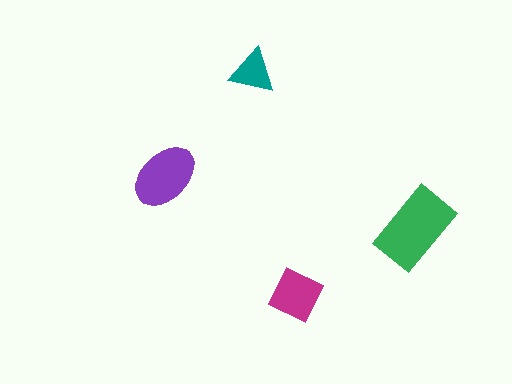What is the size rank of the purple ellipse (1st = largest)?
2nd.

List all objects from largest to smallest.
The green rectangle, the purple ellipse, the magenta diamond, the teal triangle.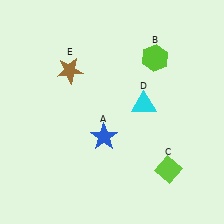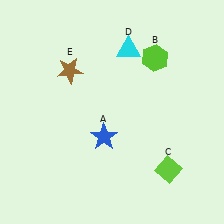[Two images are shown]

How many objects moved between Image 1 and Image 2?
1 object moved between the two images.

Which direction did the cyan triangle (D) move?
The cyan triangle (D) moved up.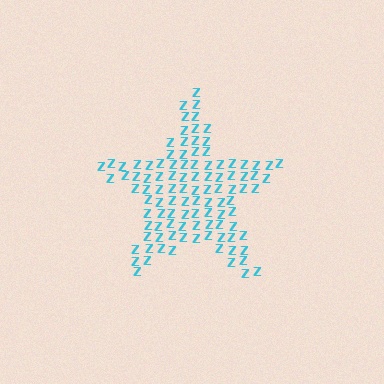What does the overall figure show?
The overall figure shows a star.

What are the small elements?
The small elements are letter Z's.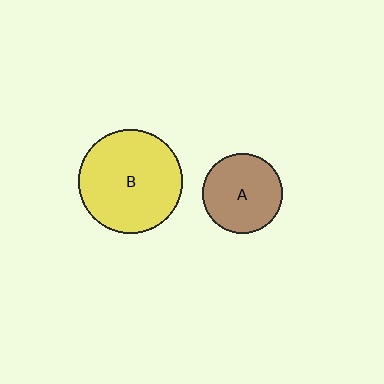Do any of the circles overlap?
No, none of the circles overlap.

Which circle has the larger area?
Circle B (yellow).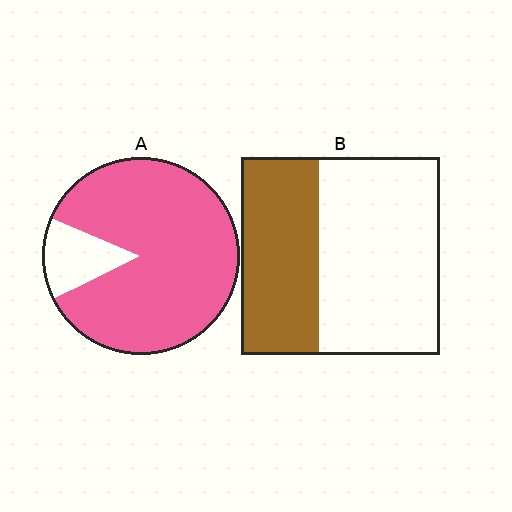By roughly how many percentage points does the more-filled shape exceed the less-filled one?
By roughly 45 percentage points (A over B).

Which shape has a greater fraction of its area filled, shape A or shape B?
Shape A.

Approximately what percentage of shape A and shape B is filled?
A is approximately 85% and B is approximately 40%.